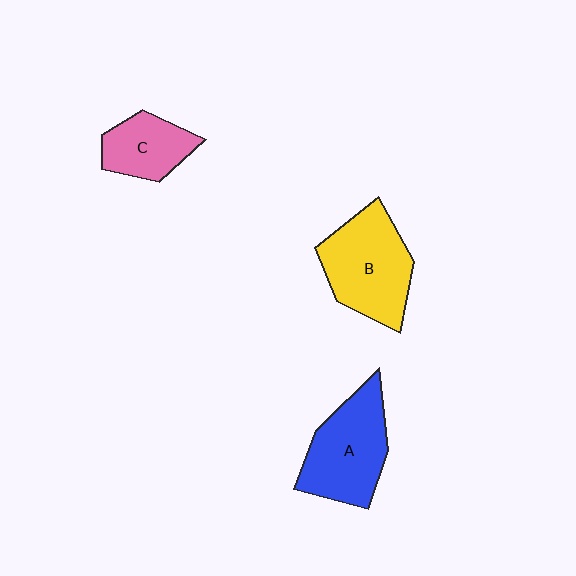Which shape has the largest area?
Shape B (yellow).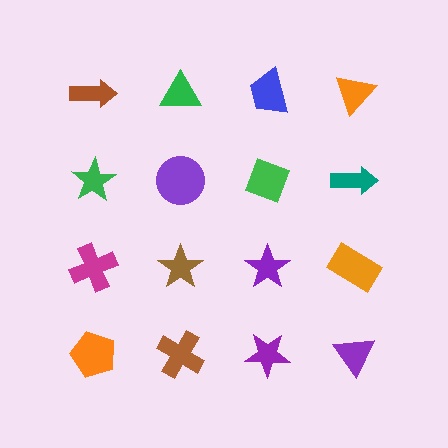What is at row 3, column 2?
A brown star.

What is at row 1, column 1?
A brown arrow.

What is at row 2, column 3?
A green diamond.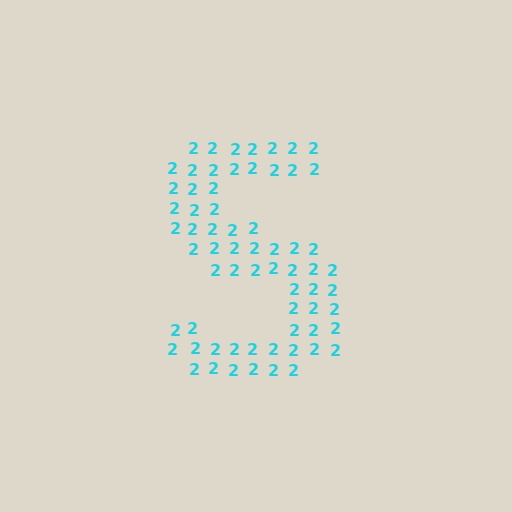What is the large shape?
The large shape is the letter S.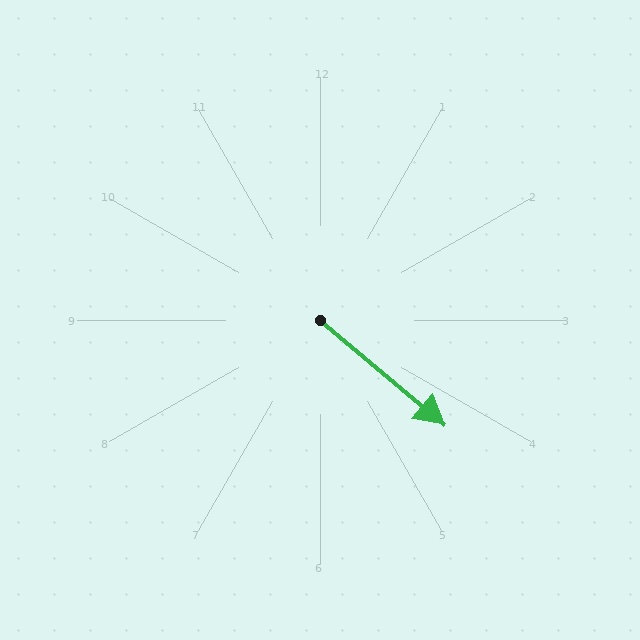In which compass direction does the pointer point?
Southeast.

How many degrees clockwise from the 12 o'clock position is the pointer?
Approximately 130 degrees.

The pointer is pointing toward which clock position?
Roughly 4 o'clock.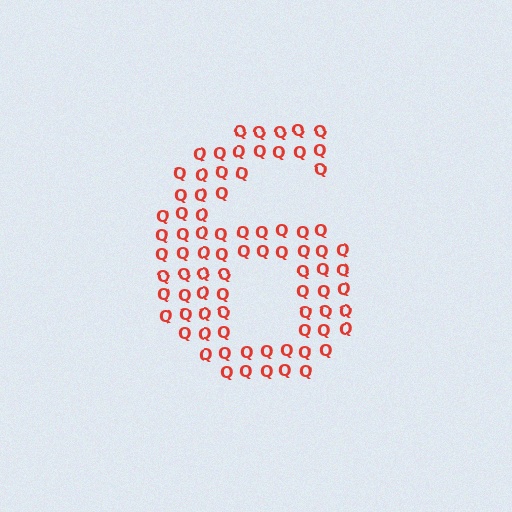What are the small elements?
The small elements are letter Q's.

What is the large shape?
The large shape is the digit 6.